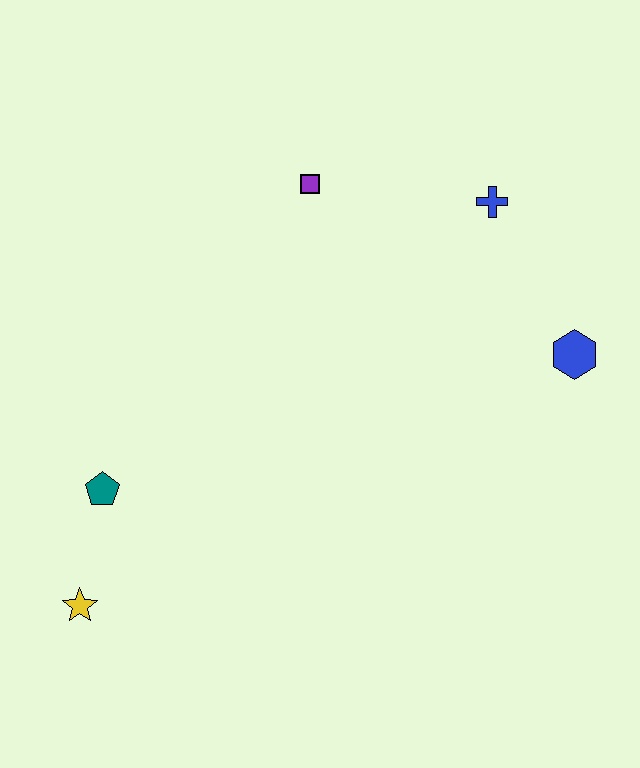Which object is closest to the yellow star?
The teal pentagon is closest to the yellow star.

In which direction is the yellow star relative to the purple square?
The yellow star is below the purple square.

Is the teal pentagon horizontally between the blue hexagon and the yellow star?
Yes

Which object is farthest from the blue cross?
The yellow star is farthest from the blue cross.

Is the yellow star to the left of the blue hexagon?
Yes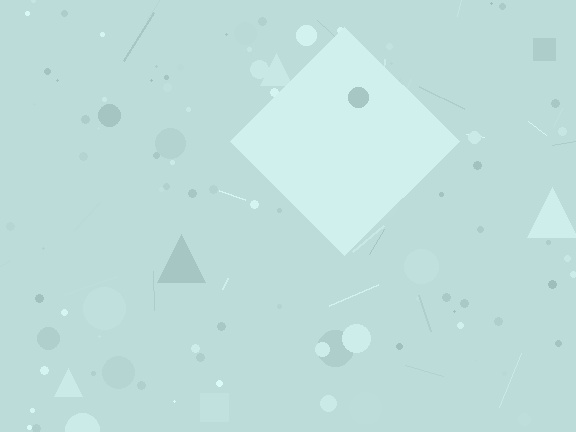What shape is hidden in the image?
A diamond is hidden in the image.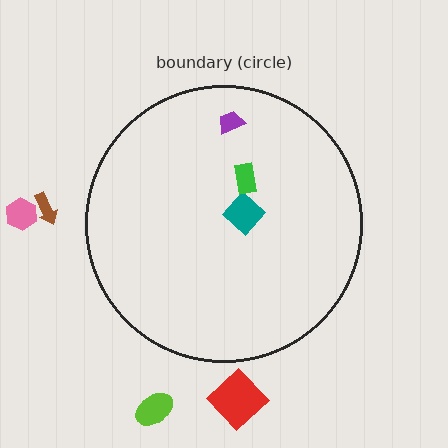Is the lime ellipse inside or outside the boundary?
Outside.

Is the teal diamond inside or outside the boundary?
Inside.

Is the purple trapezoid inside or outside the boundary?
Inside.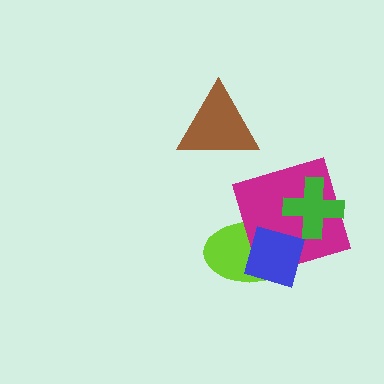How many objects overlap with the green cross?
1 object overlaps with the green cross.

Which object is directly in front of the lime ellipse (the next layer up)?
The magenta square is directly in front of the lime ellipse.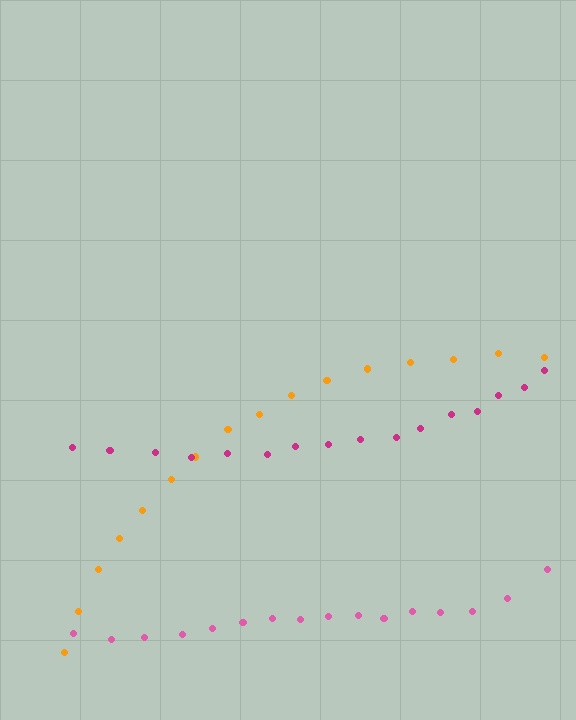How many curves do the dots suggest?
There are 3 distinct paths.